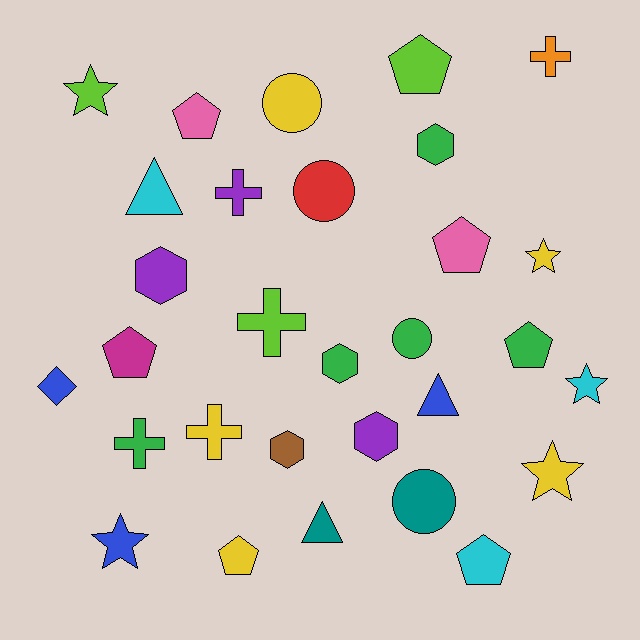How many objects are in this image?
There are 30 objects.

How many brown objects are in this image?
There is 1 brown object.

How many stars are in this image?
There are 5 stars.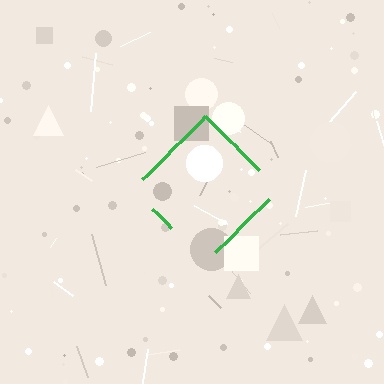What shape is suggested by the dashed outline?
The dashed outline suggests a diamond.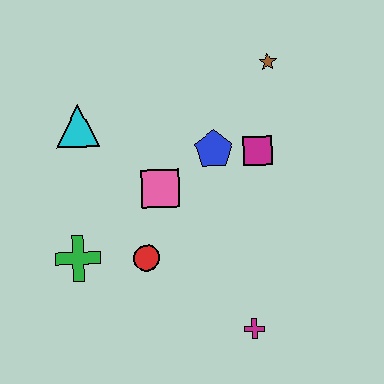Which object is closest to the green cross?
The red circle is closest to the green cross.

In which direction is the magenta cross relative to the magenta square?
The magenta cross is below the magenta square.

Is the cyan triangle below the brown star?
Yes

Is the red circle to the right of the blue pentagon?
No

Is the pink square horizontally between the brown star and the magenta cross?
No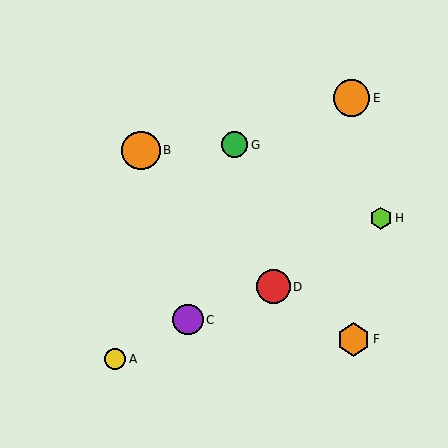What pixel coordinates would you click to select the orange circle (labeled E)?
Click at (352, 98) to select the orange circle E.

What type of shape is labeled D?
Shape D is a red circle.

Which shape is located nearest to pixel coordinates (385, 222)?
The lime hexagon (labeled H) at (381, 218) is nearest to that location.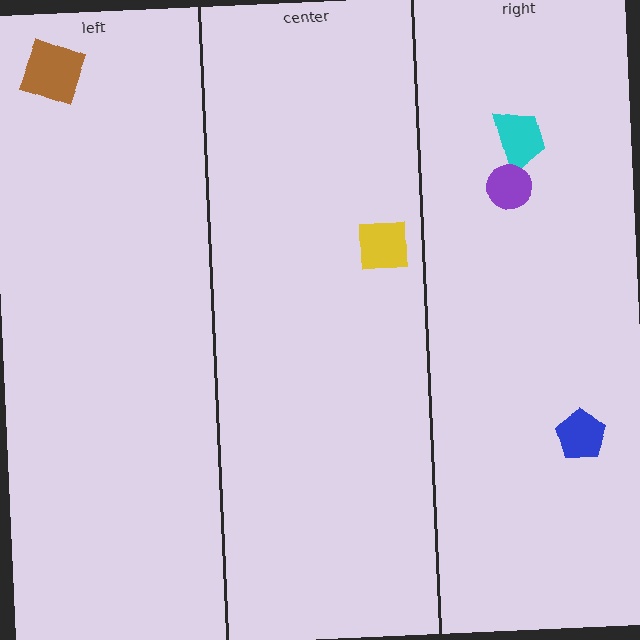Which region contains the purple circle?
The right region.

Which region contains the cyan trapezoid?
The right region.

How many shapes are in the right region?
3.